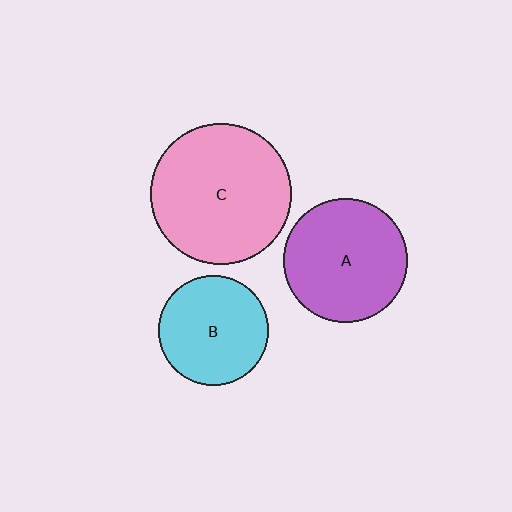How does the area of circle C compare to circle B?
Approximately 1.6 times.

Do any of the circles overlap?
No, none of the circles overlap.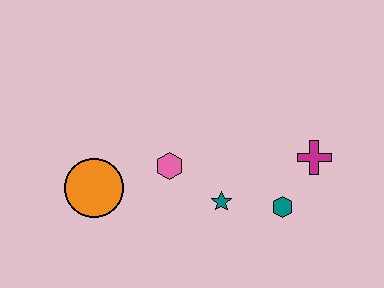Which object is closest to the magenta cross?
The teal hexagon is closest to the magenta cross.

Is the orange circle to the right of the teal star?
No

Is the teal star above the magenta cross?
No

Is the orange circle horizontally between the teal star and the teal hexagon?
No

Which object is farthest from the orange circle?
The magenta cross is farthest from the orange circle.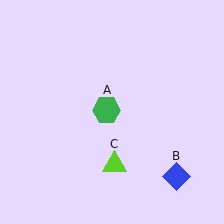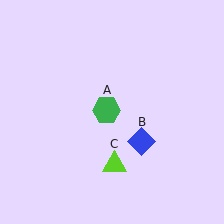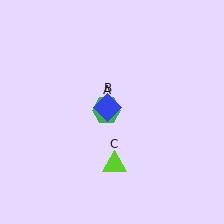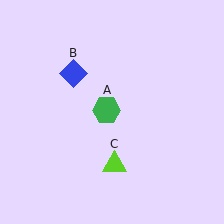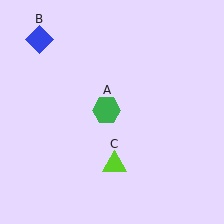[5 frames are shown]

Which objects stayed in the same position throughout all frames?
Green hexagon (object A) and lime triangle (object C) remained stationary.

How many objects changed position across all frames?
1 object changed position: blue diamond (object B).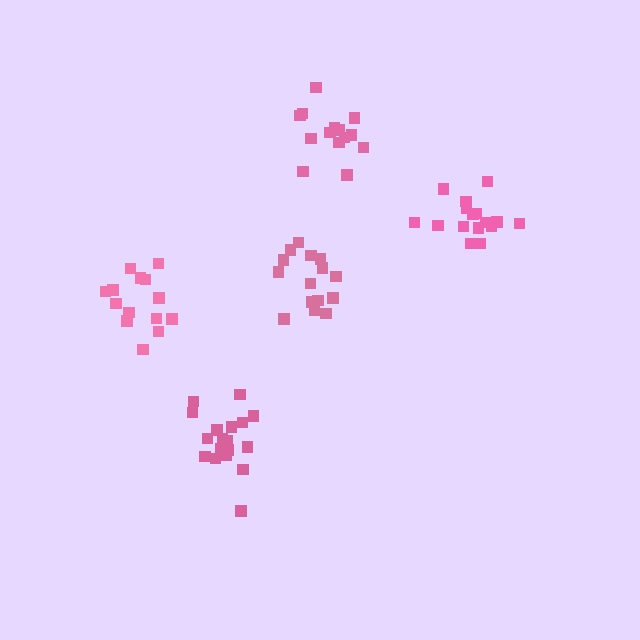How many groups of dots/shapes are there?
There are 5 groups.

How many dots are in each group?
Group 1: 14 dots, Group 2: 15 dots, Group 3: 14 dots, Group 4: 16 dots, Group 5: 18 dots (77 total).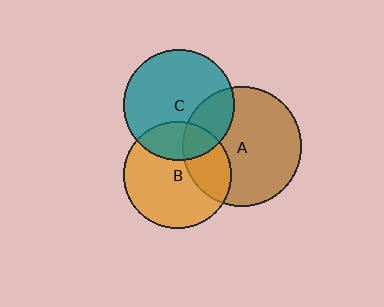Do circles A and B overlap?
Yes.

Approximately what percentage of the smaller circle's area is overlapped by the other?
Approximately 30%.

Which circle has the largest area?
Circle A (brown).